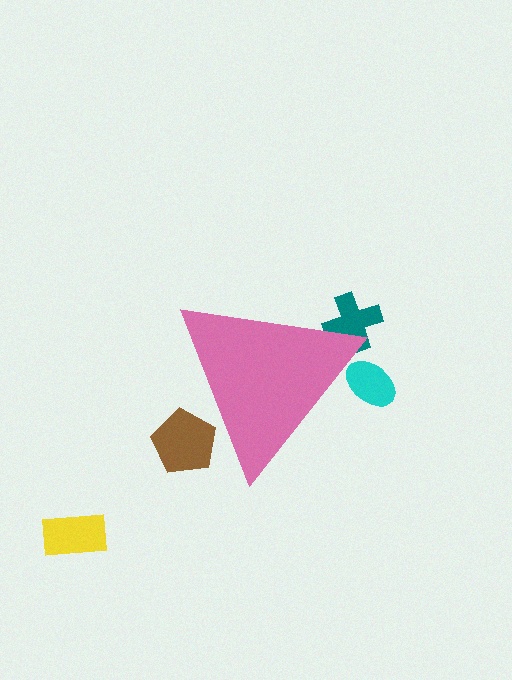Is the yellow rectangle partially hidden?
No, the yellow rectangle is fully visible.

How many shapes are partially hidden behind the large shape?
3 shapes are partially hidden.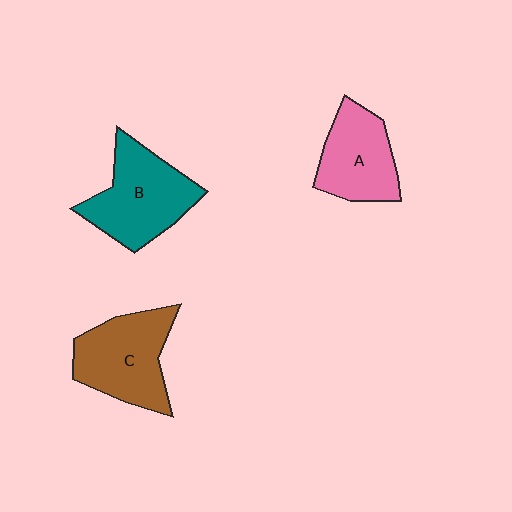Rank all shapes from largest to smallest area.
From largest to smallest: B (teal), C (brown), A (pink).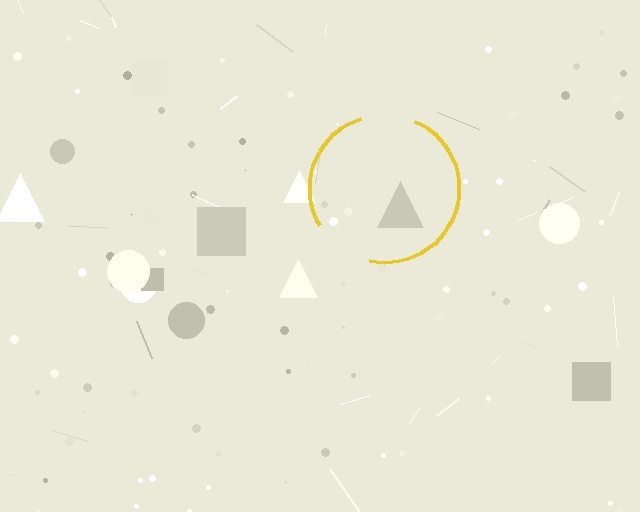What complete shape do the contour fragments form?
The contour fragments form a circle.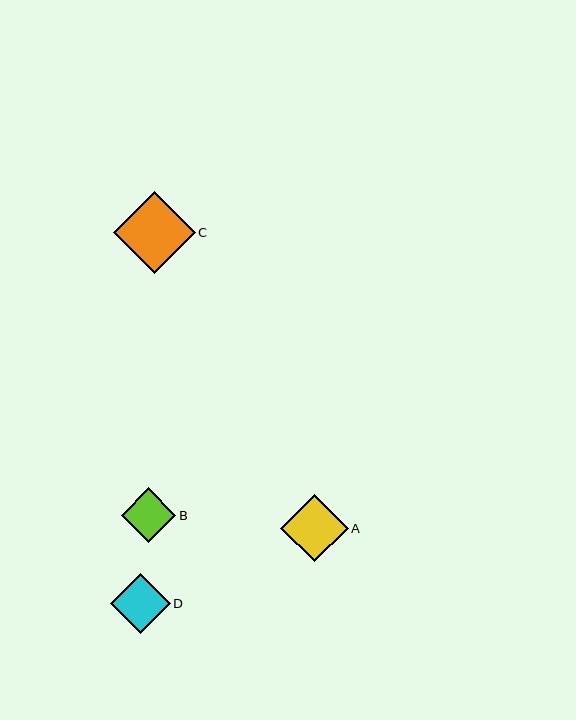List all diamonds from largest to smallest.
From largest to smallest: C, A, D, B.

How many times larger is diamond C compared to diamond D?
Diamond C is approximately 1.4 times the size of diamond D.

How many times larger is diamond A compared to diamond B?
Diamond A is approximately 1.2 times the size of diamond B.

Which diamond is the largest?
Diamond C is the largest with a size of approximately 82 pixels.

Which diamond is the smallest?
Diamond B is the smallest with a size of approximately 55 pixels.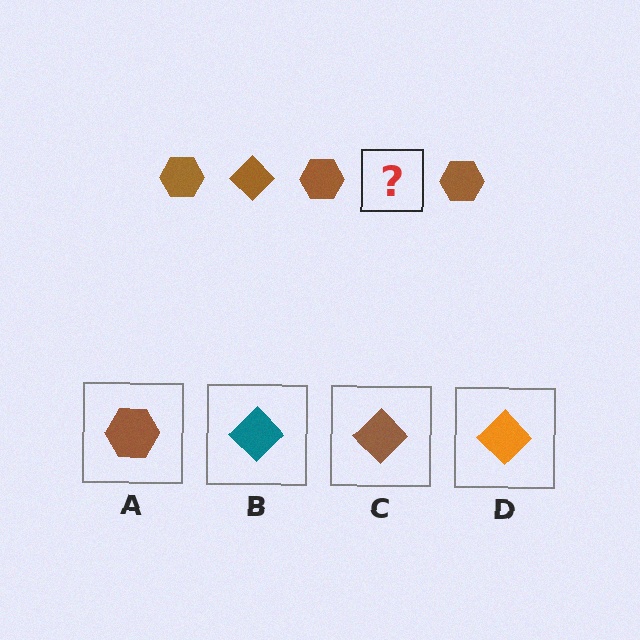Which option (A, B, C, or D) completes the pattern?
C.